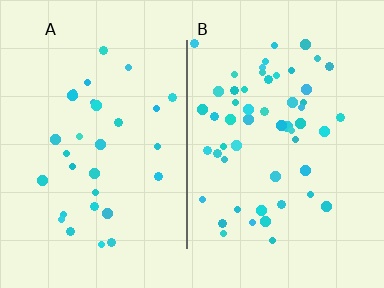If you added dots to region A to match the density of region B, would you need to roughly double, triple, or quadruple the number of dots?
Approximately double.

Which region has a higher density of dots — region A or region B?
B (the right).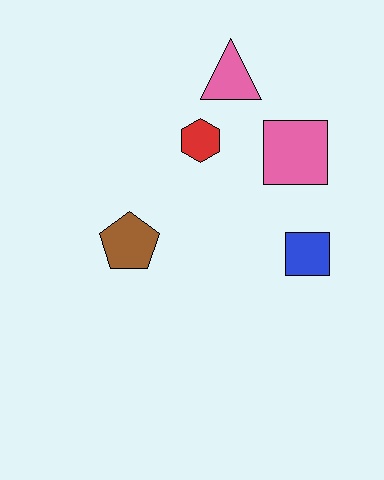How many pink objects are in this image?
There are 2 pink objects.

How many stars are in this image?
There are no stars.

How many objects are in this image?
There are 5 objects.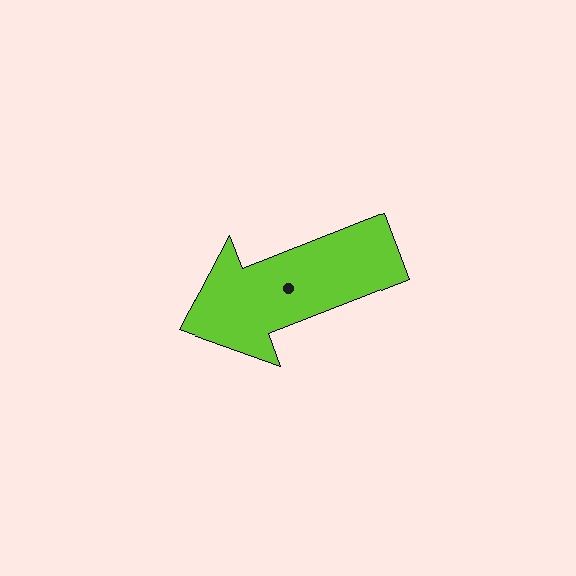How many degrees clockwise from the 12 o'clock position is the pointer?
Approximately 249 degrees.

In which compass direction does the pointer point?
West.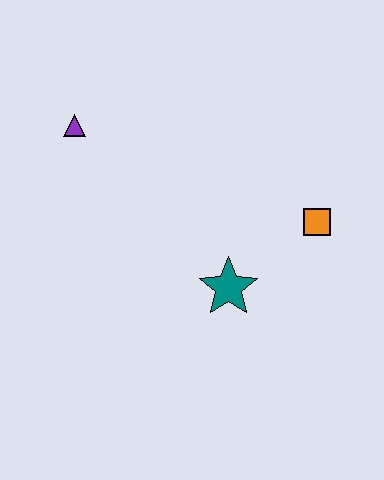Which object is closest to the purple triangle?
The teal star is closest to the purple triangle.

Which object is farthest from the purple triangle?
The orange square is farthest from the purple triangle.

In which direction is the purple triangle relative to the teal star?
The purple triangle is above the teal star.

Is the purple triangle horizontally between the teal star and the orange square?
No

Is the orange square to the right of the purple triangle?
Yes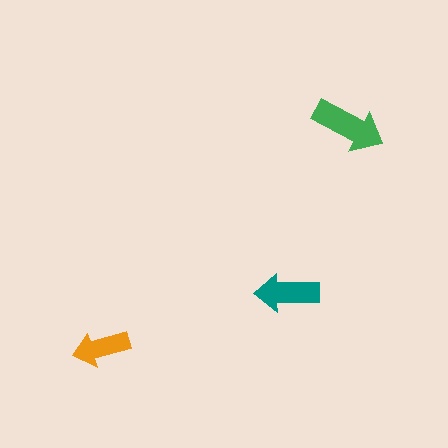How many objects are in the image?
There are 3 objects in the image.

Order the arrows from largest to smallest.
the green one, the teal one, the orange one.